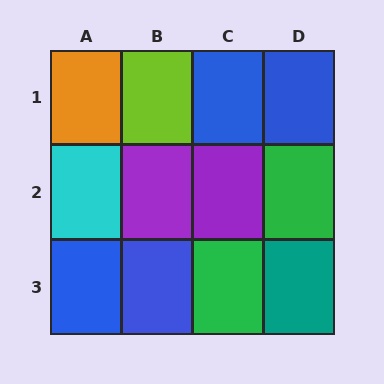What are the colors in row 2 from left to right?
Cyan, purple, purple, green.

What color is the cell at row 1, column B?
Lime.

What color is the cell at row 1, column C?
Blue.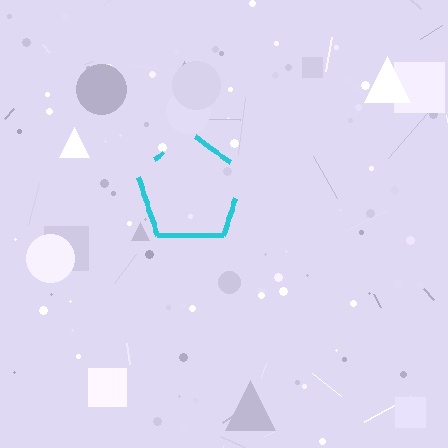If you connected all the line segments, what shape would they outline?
They would outline a pentagon.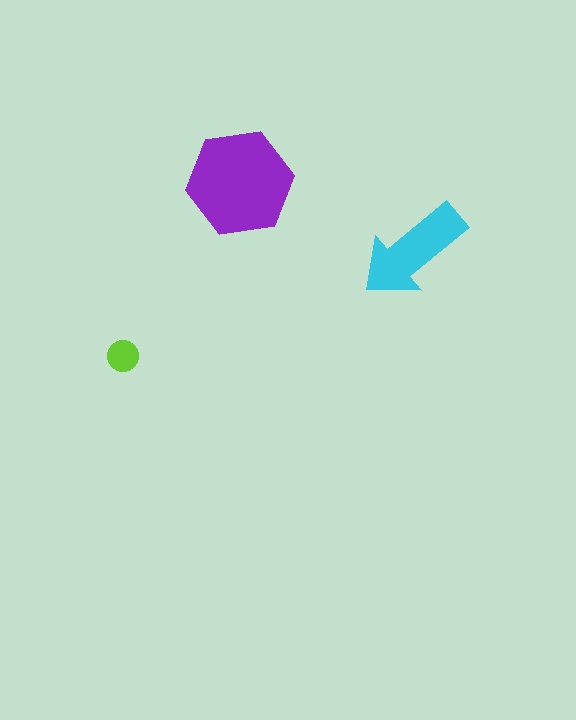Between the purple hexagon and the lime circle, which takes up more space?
The purple hexagon.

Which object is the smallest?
The lime circle.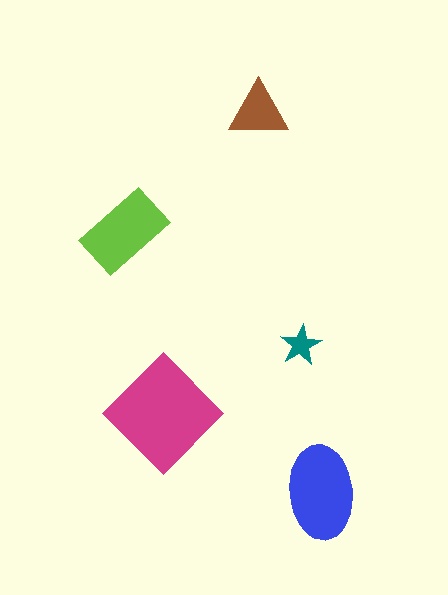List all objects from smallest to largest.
The teal star, the brown triangle, the lime rectangle, the blue ellipse, the magenta diamond.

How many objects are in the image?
There are 5 objects in the image.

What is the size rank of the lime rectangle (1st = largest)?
3rd.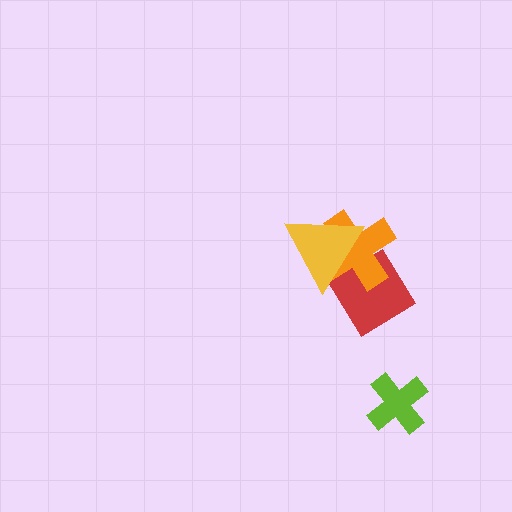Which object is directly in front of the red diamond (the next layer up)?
The orange cross is directly in front of the red diamond.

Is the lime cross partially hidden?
No, no other shape covers it.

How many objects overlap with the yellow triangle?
2 objects overlap with the yellow triangle.